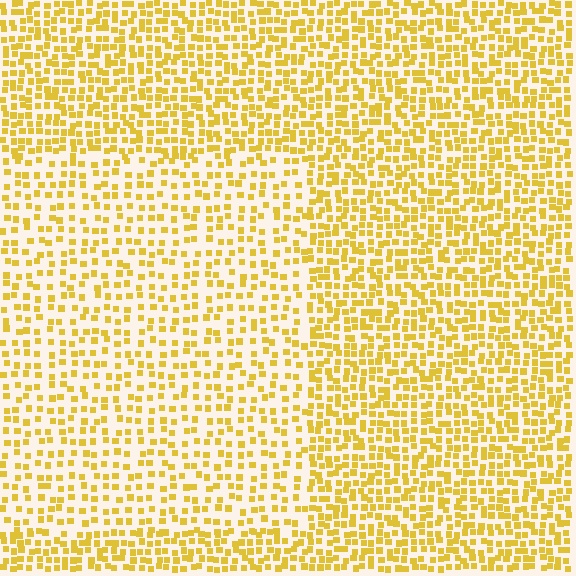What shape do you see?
I see a rectangle.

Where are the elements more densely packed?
The elements are more densely packed outside the rectangle boundary.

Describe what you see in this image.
The image contains small yellow elements arranged at two different densities. A rectangle-shaped region is visible where the elements are less densely packed than the surrounding area.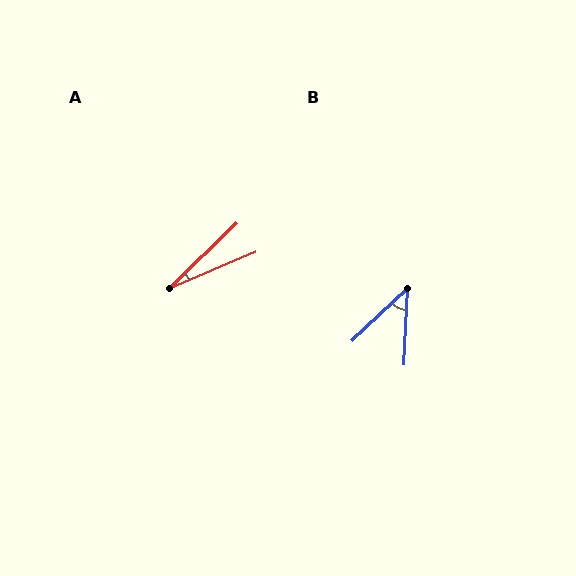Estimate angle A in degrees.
Approximately 21 degrees.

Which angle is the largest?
B, at approximately 44 degrees.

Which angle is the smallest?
A, at approximately 21 degrees.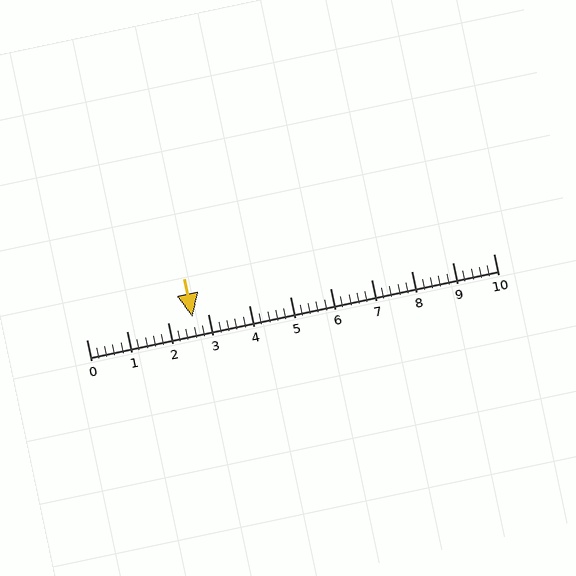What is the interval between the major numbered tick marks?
The major tick marks are spaced 1 units apart.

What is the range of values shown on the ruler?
The ruler shows values from 0 to 10.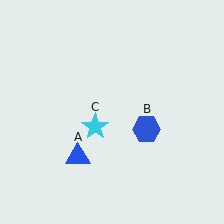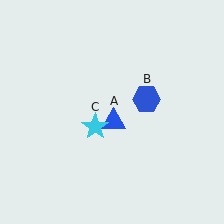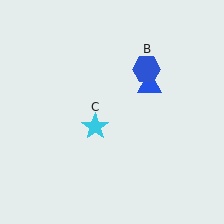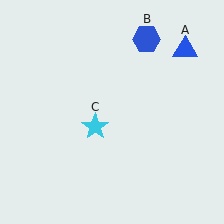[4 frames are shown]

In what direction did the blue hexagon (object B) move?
The blue hexagon (object B) moved up.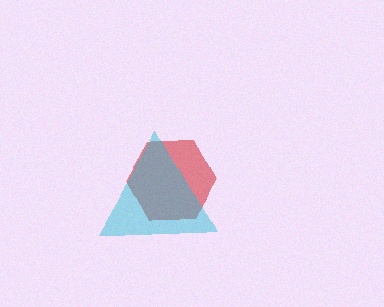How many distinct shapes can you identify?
There are 2 distinct shapes: a red hexagon, a cyan triangle.